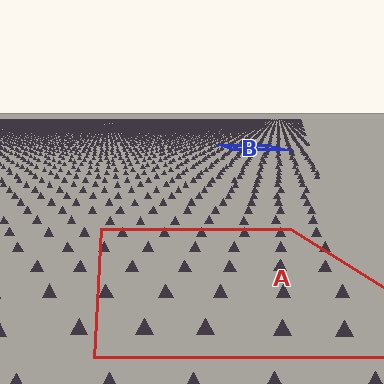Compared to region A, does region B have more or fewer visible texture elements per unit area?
Region B has more texture elements per unit area — they are packed more densely because it is farther away.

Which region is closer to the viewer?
Region A is closer. The texture elements there are larger and more spread out.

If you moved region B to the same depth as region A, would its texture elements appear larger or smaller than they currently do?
They would appear larger. At a closer depth, the same texture elements are projected at a bigger on-screen size.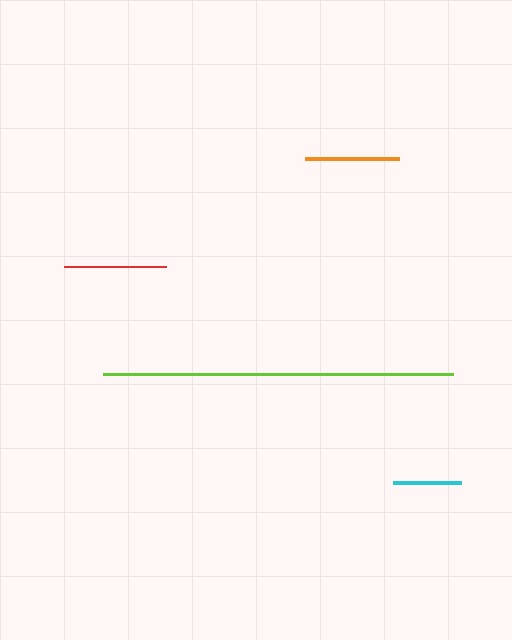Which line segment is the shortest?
The cyan line is the shortest at approximately 68 pixels.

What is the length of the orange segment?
The orange segment is approximately 94 pixels long.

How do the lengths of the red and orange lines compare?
The red and orange lines are approximately the same length.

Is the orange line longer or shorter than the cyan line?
The orange line is longer than the cyan line.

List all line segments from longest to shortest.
From longest to shortest: lime, red, orange, cyan.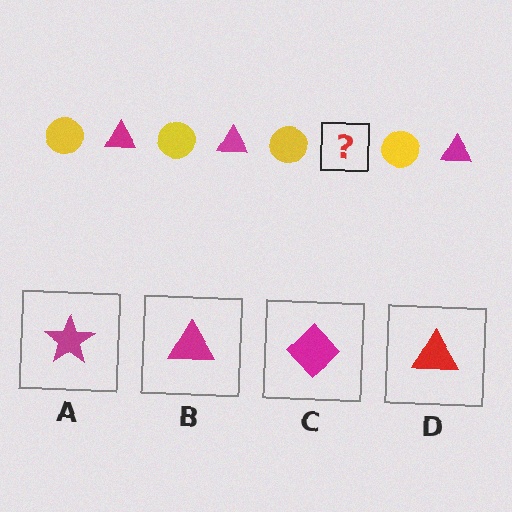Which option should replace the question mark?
Option B.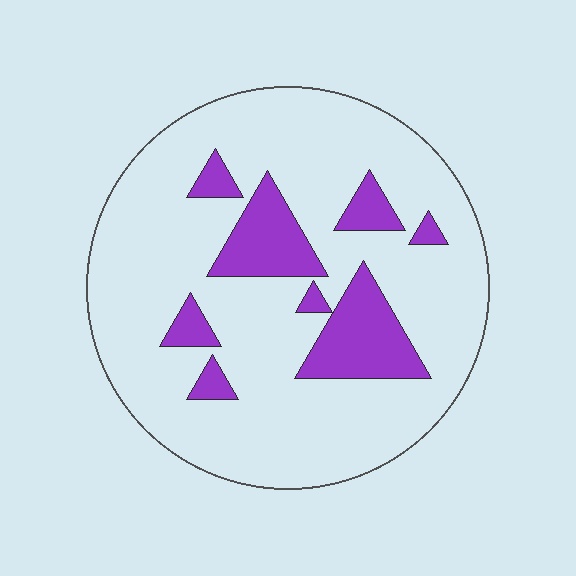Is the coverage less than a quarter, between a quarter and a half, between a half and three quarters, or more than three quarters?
Less than a quarter.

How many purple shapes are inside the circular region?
8.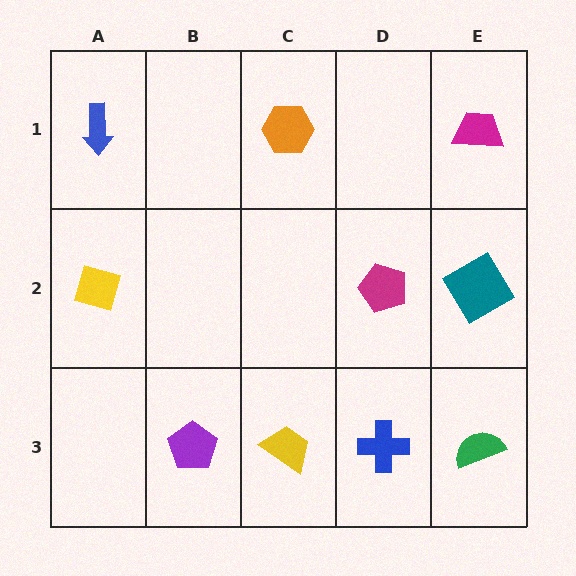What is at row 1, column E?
A magenta trapezoid.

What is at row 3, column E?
A green semicircle.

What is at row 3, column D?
A blue cross.